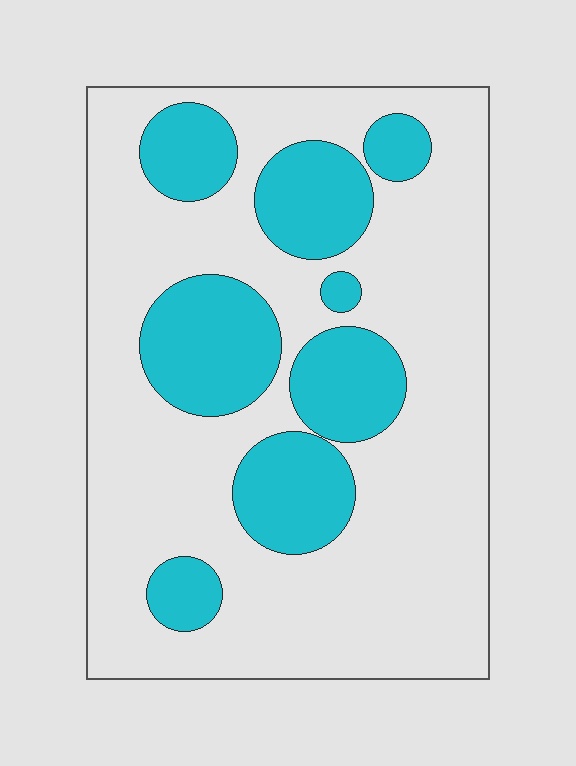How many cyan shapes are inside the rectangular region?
8.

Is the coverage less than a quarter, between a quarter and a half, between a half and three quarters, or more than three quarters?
Between a quarter and a half.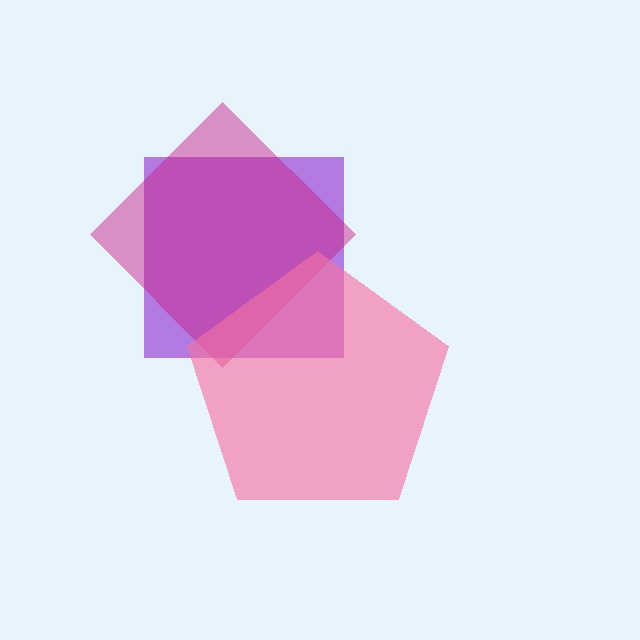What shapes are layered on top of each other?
The layered shapes are: a purple square, a magenta diamond, a pink pentagon.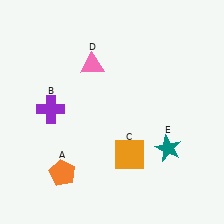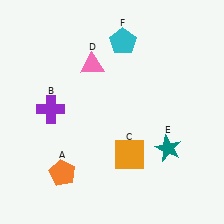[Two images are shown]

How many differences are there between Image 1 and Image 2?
There is 1 difference between the two images.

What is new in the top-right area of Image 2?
A cyan pentagon (F) was added in the top-right area of Image 2.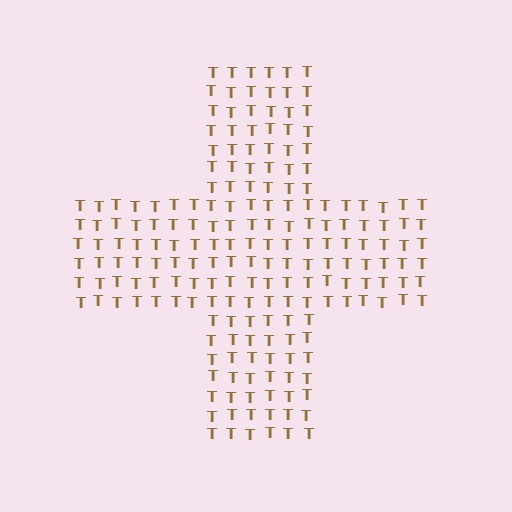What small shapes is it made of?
It is made of small letter T's.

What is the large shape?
The large shape is a cross.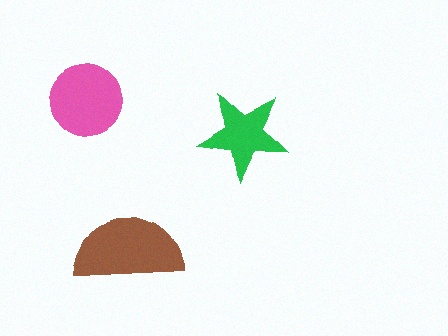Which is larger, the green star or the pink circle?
The pink circle.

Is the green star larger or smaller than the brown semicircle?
Smaller.